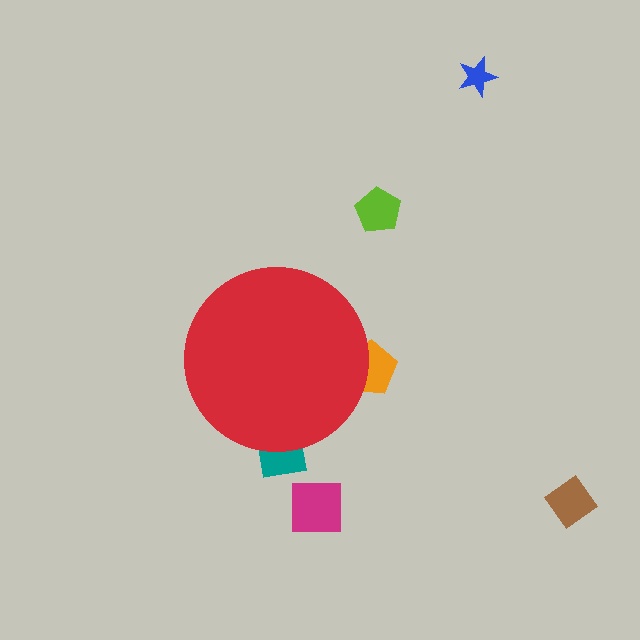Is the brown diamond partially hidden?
No, the brown diamond is fully visible.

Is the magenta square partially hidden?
No, the magenta square is fully visible.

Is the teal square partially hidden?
Yes, the teal square is partially hidden behind the red circle.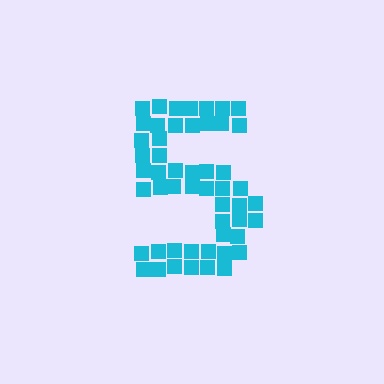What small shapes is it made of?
It is made of small squares.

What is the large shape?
The large shape is the digit 5.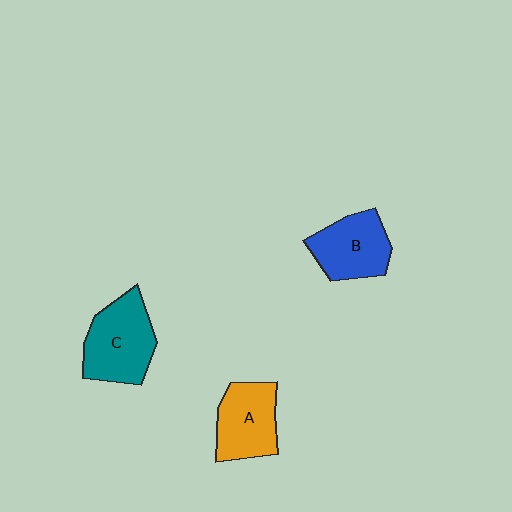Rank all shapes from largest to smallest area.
From largest to smallest: C (teal), A (orange), B (blue).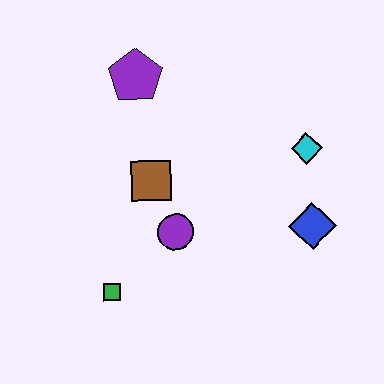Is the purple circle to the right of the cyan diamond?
No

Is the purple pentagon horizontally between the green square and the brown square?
Yes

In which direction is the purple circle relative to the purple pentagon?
The purple circle is below the purple pentagon.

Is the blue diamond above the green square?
Yes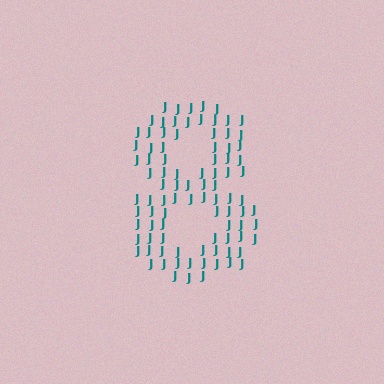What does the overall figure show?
The overall figure shows the digit 8.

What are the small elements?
The small elements are letter J's.